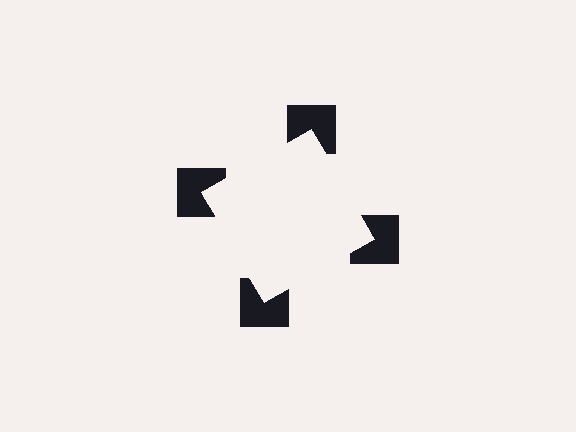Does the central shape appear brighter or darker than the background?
It typically appears slightly brighter than the background, even though no actual brightness change is drawn.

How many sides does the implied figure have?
4 sides.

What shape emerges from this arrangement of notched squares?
An illusory square — its edges are inferred from the aligned wedge cuts in the notched squares, not physically drawn.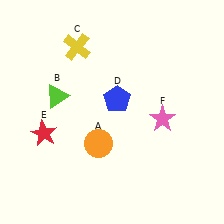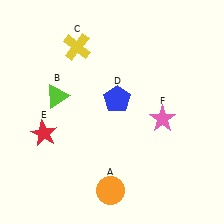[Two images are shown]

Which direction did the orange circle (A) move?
The orange circle (A) moved down.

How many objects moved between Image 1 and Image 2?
1 object moved between the two images.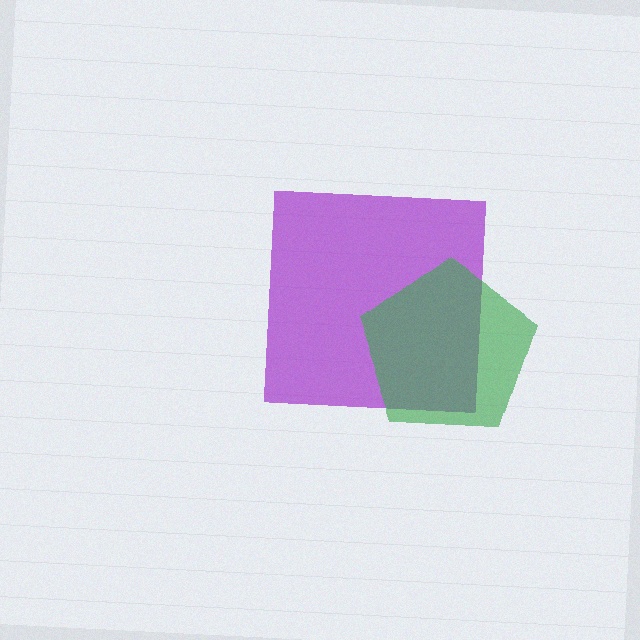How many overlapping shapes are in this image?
There are 2 overlapping shapes in the image.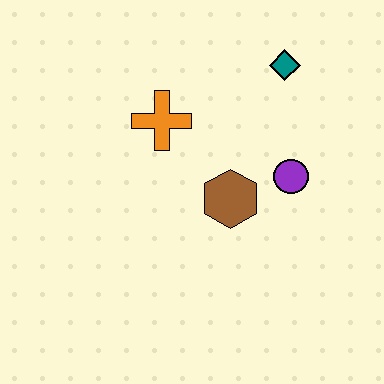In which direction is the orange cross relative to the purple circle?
The orange cross is to the left of the purple circle.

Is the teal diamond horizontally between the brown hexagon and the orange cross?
No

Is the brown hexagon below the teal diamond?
Yes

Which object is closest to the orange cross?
The brown hexagon is closest to the orange cross.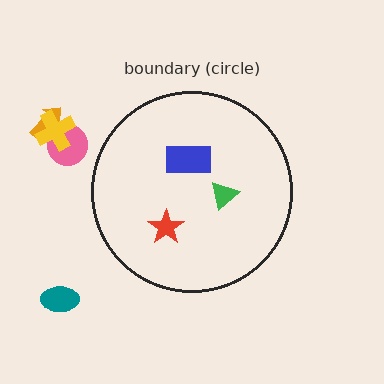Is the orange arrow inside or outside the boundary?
Outside.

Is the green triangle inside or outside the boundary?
Inside.